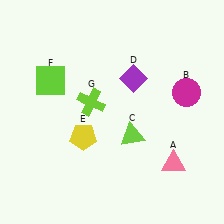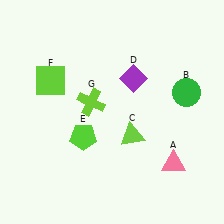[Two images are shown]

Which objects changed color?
B changed from magenta to green. E changed from yellow to lime.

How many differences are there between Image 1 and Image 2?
There are 2 differences between the two images.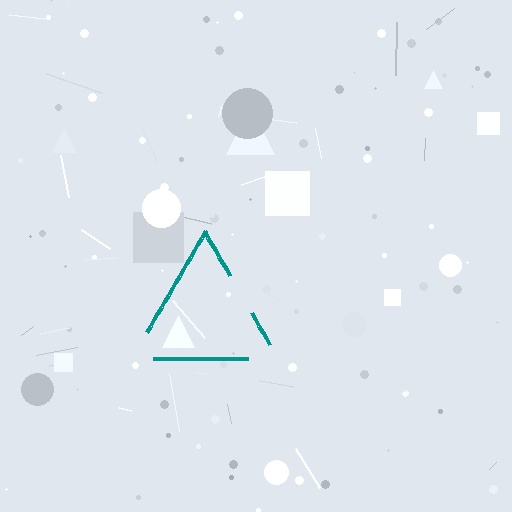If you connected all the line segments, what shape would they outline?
They would outline a triangle.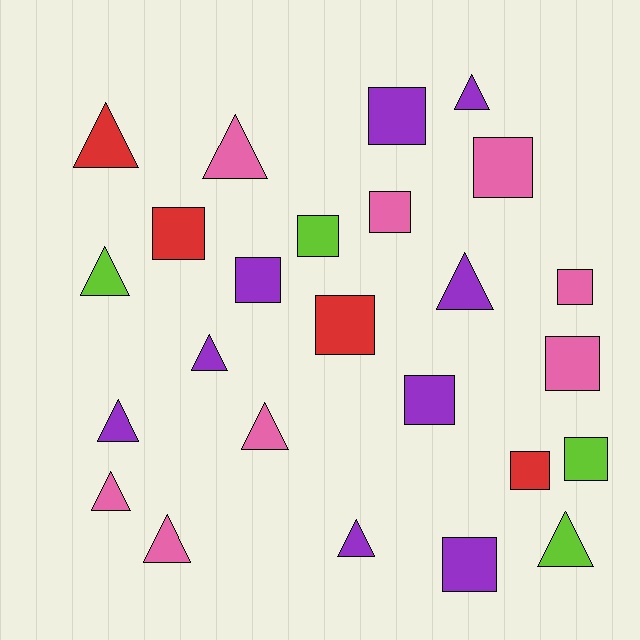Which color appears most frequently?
Purple, with 9 objects.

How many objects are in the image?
There are 25 objects.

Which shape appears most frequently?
Square, with 13 objects.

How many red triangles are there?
There is 1 red triangle.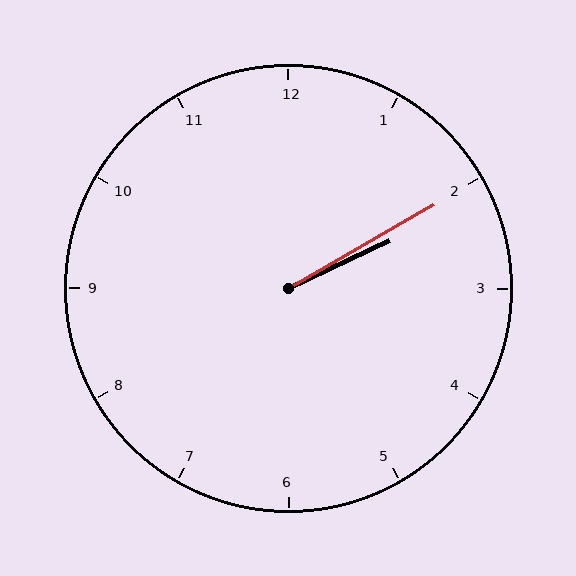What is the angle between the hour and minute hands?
Approximately 5 degrees.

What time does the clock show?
2:10.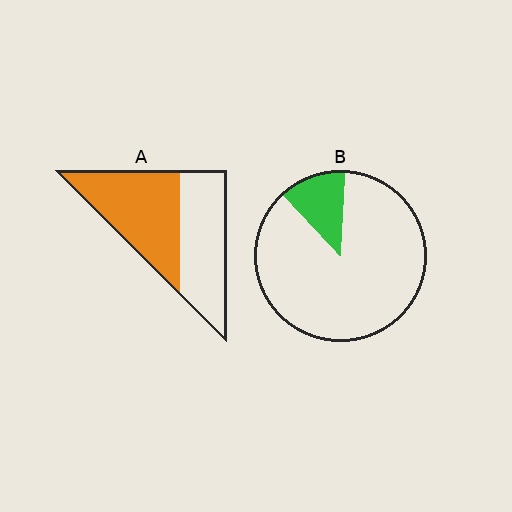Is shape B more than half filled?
No.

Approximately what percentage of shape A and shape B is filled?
A is approximately 55% and B is approximately 15%.